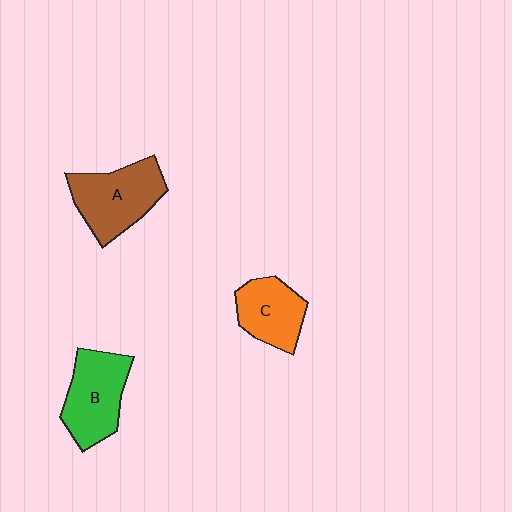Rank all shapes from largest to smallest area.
From largest to smallest: A (brown), B (green), C (orange).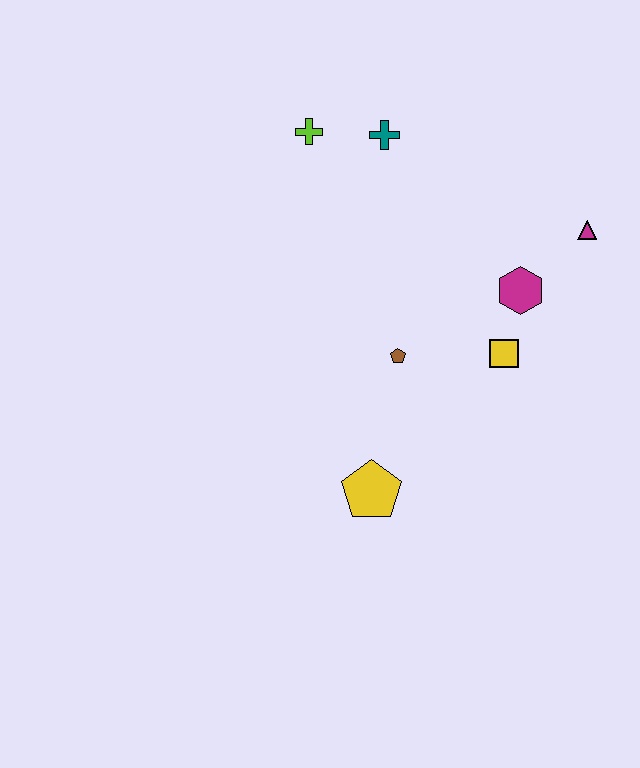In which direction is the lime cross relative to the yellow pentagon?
The lime cross is above the yellow pentagon.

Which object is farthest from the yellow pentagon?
The lime cross is farthest from the yellow pentagon.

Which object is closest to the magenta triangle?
The magenta hexagon is closest to the magenta triangle.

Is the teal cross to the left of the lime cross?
No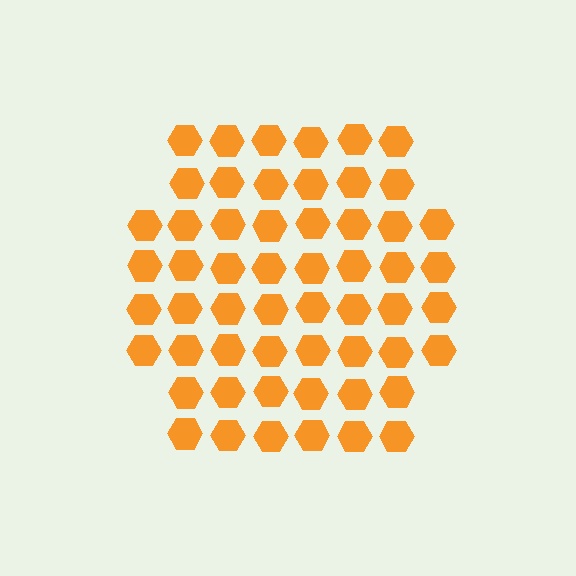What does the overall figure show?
The overall figure shows a hexagon.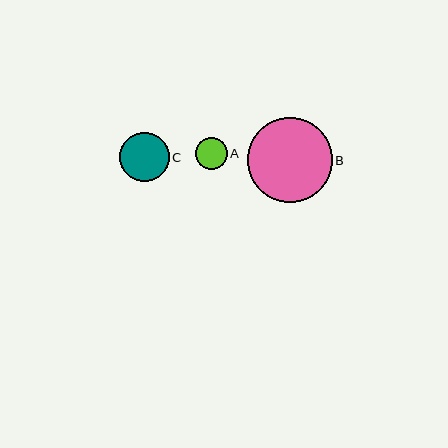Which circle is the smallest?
Circle A is the smallest with a size of approximately 31 pixels.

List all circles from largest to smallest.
From largest to smallest: B, C, A.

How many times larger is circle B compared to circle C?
Circle B is approximately 1.7 times the size of circle C.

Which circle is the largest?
Circle B is the largest with a size of approximately 84 pixels.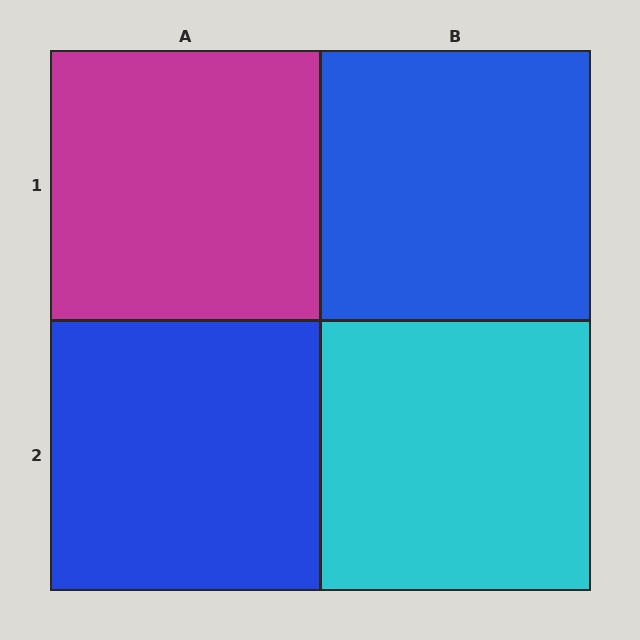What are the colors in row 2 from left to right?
Blue, cyan.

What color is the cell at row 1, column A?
Magenta.